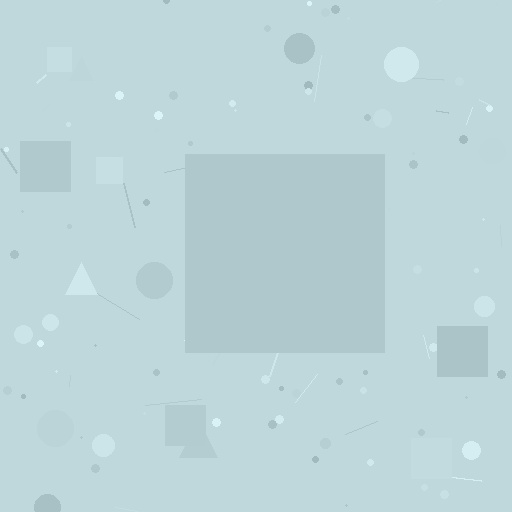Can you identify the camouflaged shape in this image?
The camouflaged shape is a square.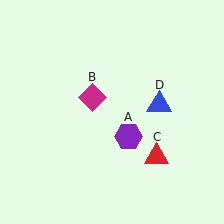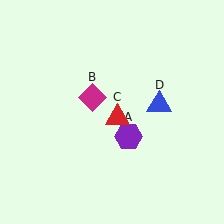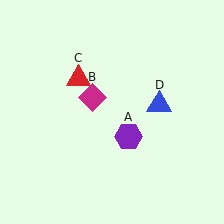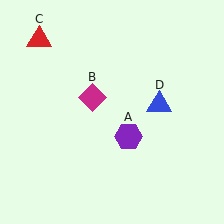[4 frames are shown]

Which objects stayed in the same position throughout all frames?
Purple hexagon (object A) and magenta diamond (object B) and blue triangle (object D) remained stationary.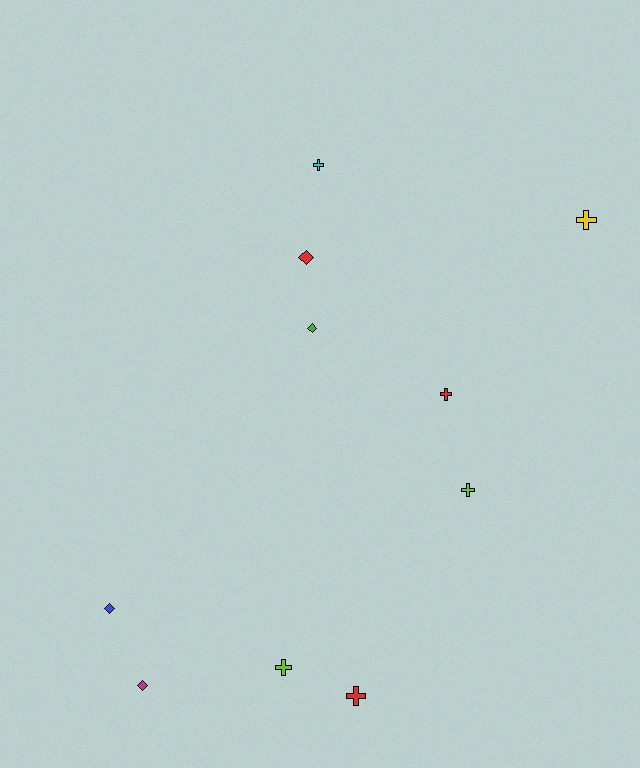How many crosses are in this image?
There are 6 crosses.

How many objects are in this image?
There are 10 objects.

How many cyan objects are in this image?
There is 1 cyan object.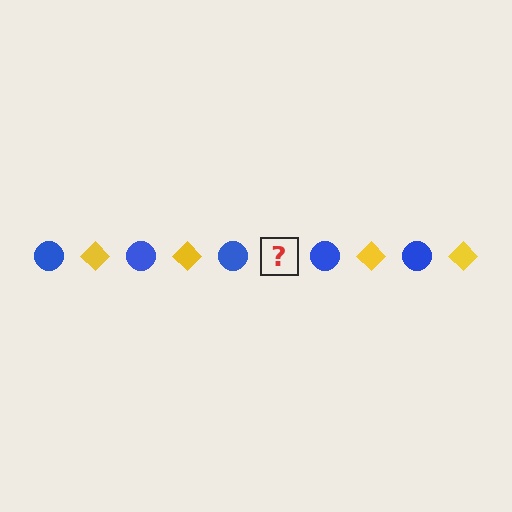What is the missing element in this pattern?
The missing element is a yellow diamond.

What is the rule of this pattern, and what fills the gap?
The rule is that the pattern alternates between blue circle and yellow diamond. The gap should be filled with a yellow diamond.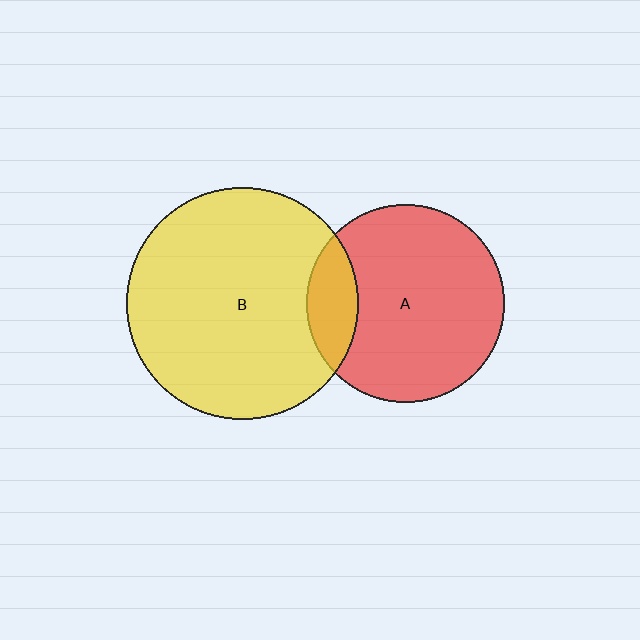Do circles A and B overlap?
Yes.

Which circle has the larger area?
Circle B (yellow).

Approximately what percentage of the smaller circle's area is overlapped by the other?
Approximately 15%.